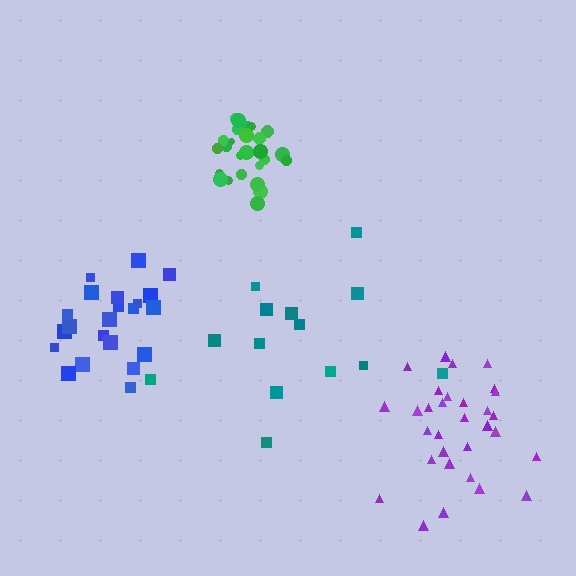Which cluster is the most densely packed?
Green.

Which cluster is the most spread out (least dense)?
Teal.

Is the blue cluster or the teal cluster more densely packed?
Blue.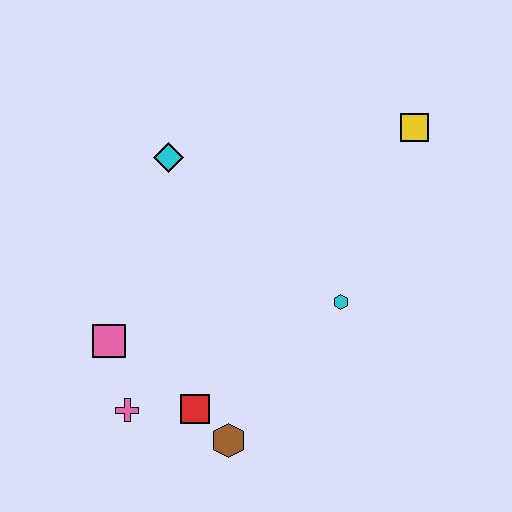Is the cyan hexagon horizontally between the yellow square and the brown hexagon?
Yes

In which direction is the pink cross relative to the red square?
The pink cross is to the left of the red square.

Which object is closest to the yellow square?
The cyan hexagon is closest to the yellow square.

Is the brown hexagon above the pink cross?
No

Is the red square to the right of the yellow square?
No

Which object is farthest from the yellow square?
The pink cross is farthest from the yellow square.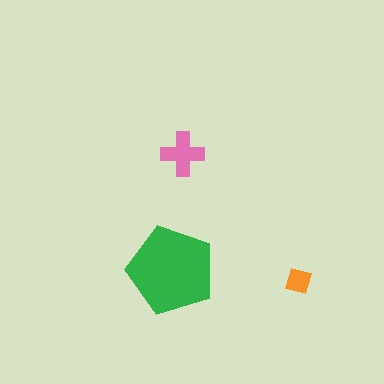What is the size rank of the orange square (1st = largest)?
3rd.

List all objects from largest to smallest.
The green pentagon, the pink cross, the orange square.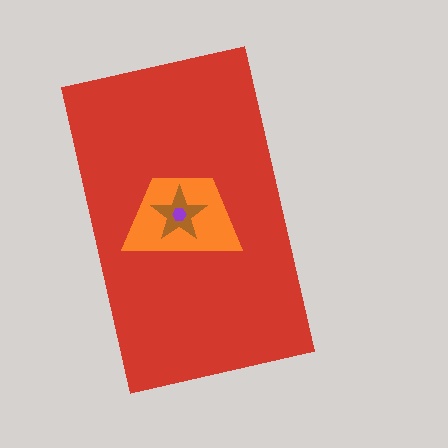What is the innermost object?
The purple hexagon.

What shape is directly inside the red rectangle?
The orange trapezoid.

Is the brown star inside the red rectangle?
Yes.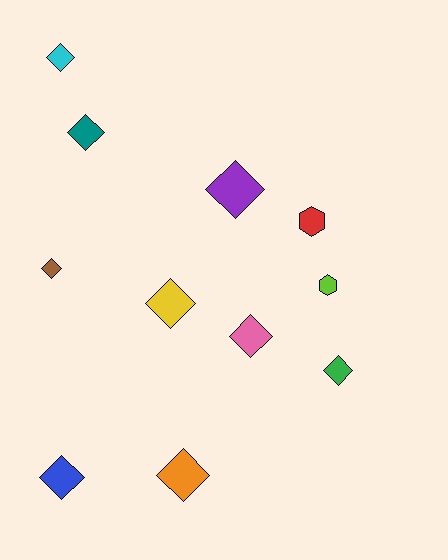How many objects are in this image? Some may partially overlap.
There are 11 objects.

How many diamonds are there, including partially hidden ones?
There are 9 diamonds.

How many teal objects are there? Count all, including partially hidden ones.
There is 1 teal object.